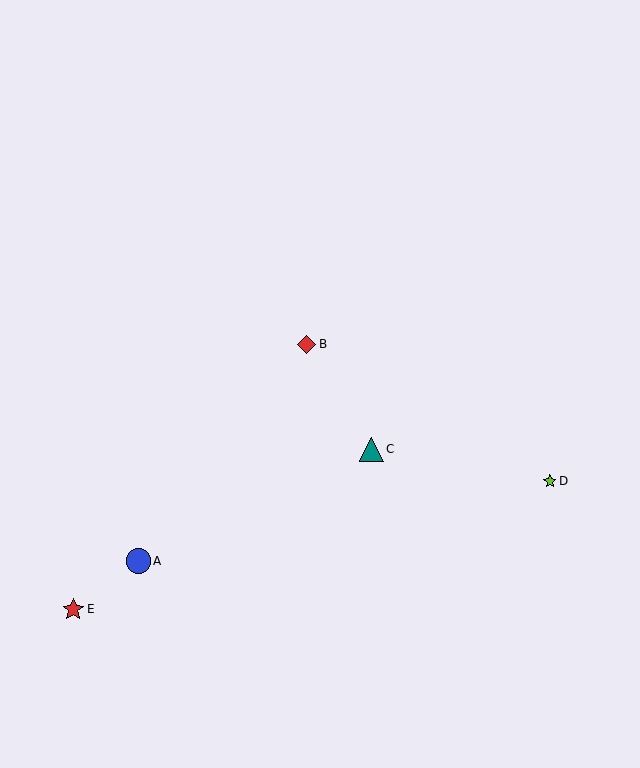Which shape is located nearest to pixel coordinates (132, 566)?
The blue circle (labeled A) at (138, 561) is nearest to that location.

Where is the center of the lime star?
The center of the lime star is at (550, 481).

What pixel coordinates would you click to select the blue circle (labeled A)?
Click at (138, 561) to select the blue circle A.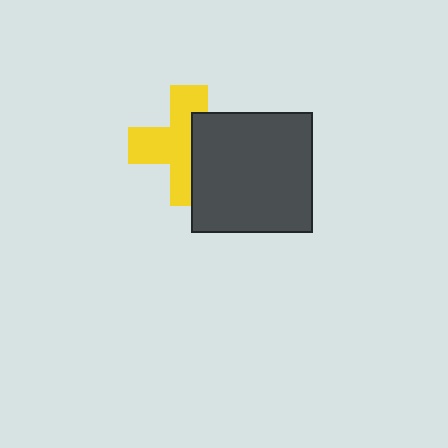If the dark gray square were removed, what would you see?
You would see the complete yellow cross.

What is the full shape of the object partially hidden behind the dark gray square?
The partially hidden object is a yellow cross.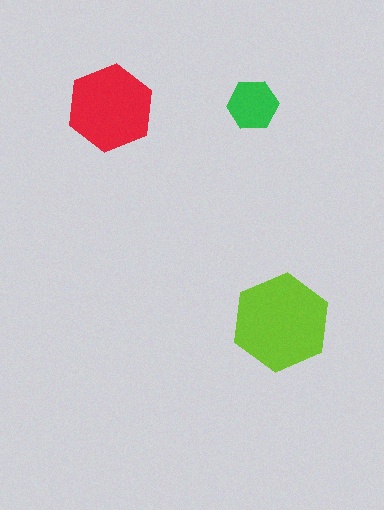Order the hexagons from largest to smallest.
the lime one, the red one, the green one.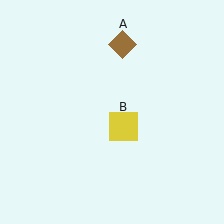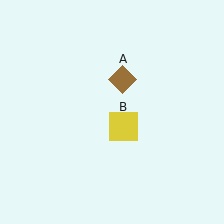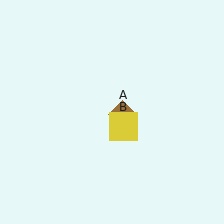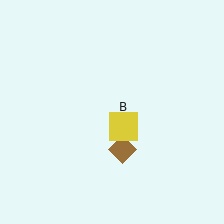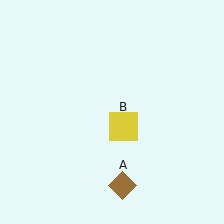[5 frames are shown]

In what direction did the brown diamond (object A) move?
The brown diamond (object A) moved down.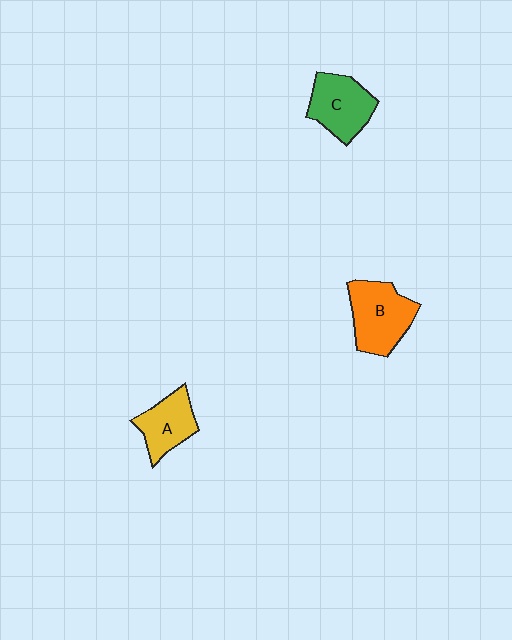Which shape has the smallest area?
Shape A (yellow).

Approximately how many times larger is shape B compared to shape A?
Approximately 1.4 times.